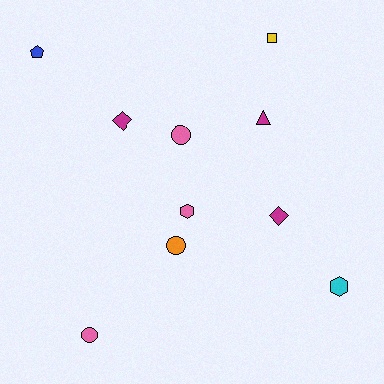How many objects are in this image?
There are 10 objects.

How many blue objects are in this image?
There is 1 blue object.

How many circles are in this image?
There are 3 circles.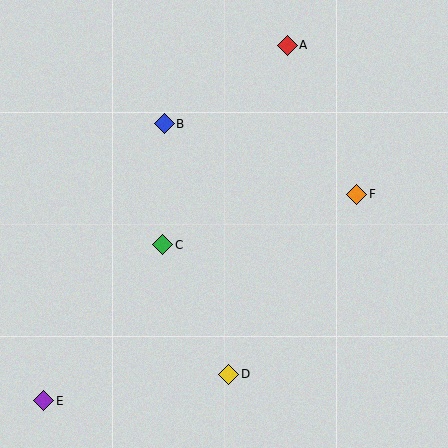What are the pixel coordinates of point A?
Point A is at (287, 45).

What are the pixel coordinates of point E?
Point E is at (44, 401).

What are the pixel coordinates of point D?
Point D is at (229, 374).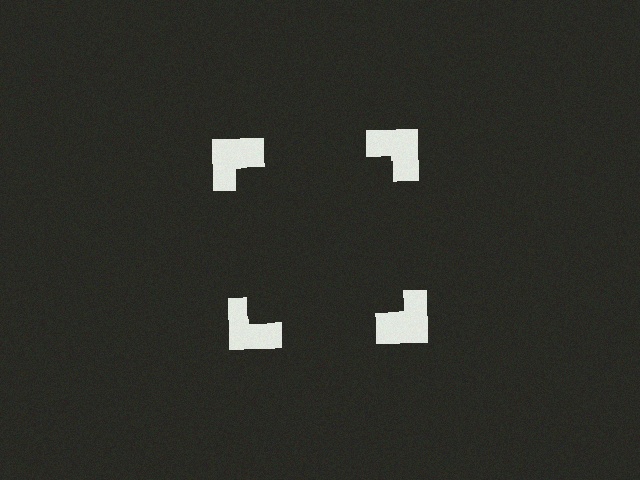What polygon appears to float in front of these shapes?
An illusory square — its edges are inferred from the aligned wedge cuts in the notched squares, not physically drawn.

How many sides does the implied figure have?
4 sides.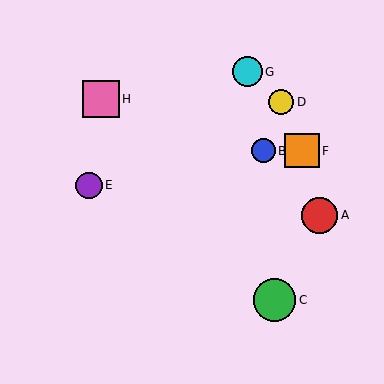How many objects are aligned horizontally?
2 objects (B, F) are aligned horizontally.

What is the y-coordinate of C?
Object C is at y≈300.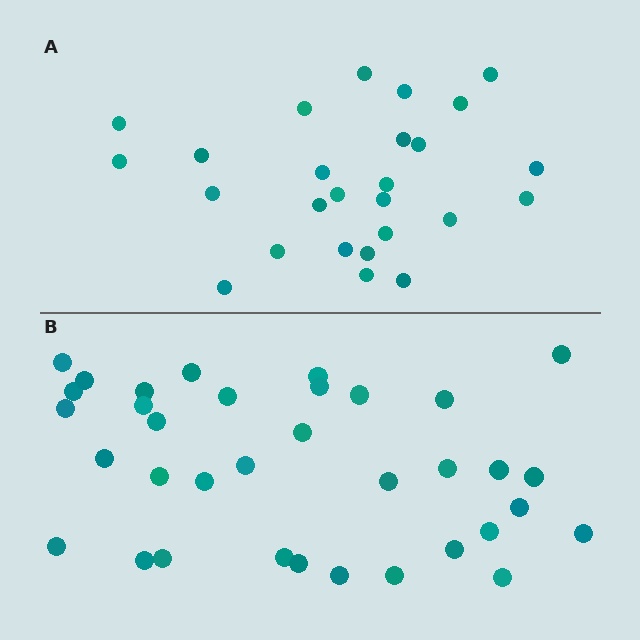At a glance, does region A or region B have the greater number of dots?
Region B (the bottom region) has more dots.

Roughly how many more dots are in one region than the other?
Region B has roughly 8 or so more dots than region A.